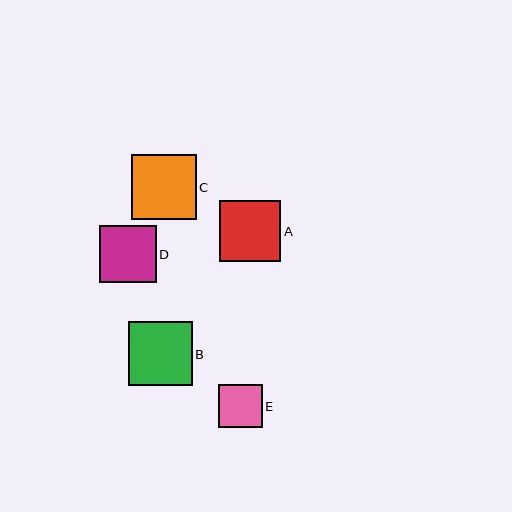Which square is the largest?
Square C is the largest with a size of approximately 65 pixels.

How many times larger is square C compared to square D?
Square C is approximately 1.1 times the size of square D.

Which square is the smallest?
Square E is the smallest with a size of approximately 44 pixels.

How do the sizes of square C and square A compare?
Square C and square A are approximately the same size.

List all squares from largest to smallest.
From largest to smallest: C, B, A, D, E.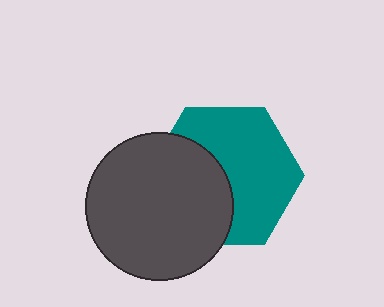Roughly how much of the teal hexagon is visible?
About half of it is visible (roughly 59%).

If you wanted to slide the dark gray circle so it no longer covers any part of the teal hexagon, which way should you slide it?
Slide it left — that is the most direct way to separate the two shapes.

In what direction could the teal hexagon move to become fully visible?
The teal hexagon could move right. That would shift it out from behind the dark gray circle entirely.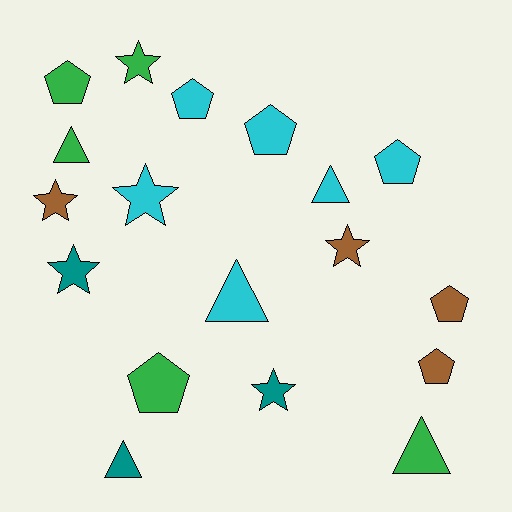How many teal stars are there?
There are 2 teal stars.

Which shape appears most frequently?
Pentagon, with 7 objects.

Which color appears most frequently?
Cyan, with 6 objects.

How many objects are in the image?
There are 18 objects.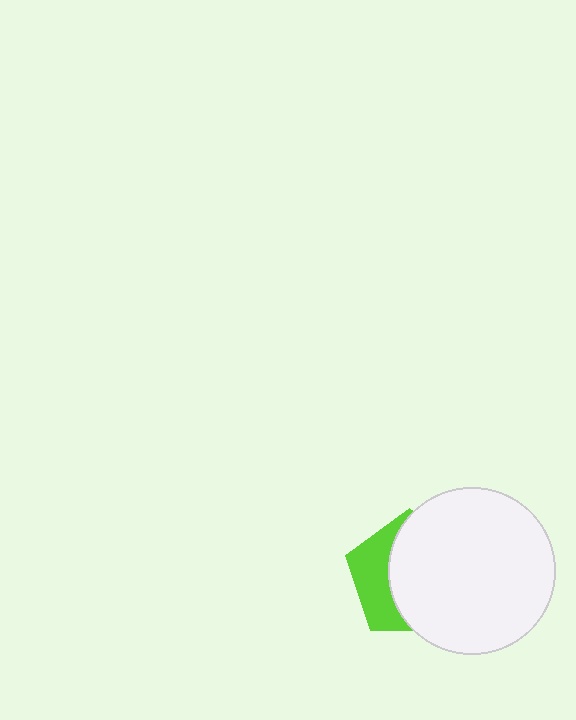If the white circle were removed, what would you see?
You would see the complete lime pentagon.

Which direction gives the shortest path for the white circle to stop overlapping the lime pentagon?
Moving right gives the shortest separation.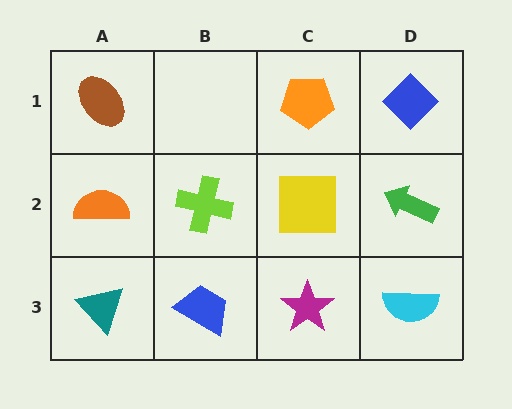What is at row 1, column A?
A brown ellipse.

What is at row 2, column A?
An orange semicircle.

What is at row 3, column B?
A blue trapezoid.